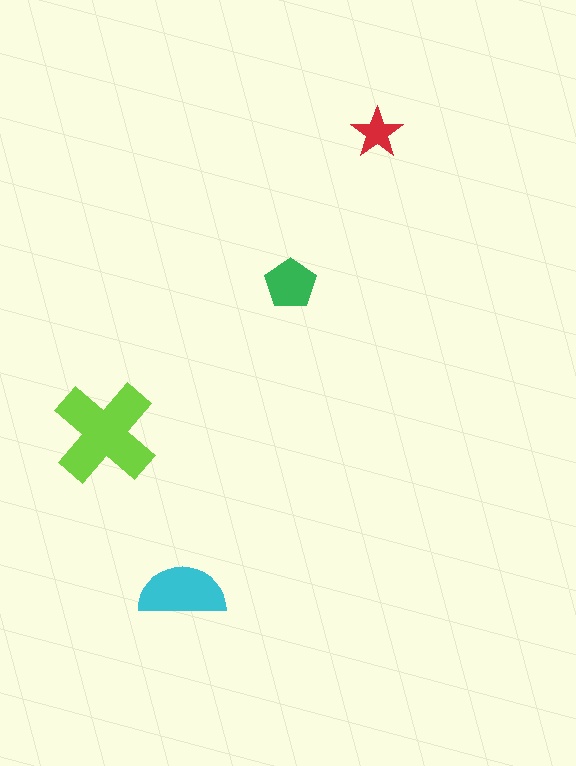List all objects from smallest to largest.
The red star, the green pentagon, the cyan semicircle, the lime cross.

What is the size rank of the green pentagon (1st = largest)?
3rd.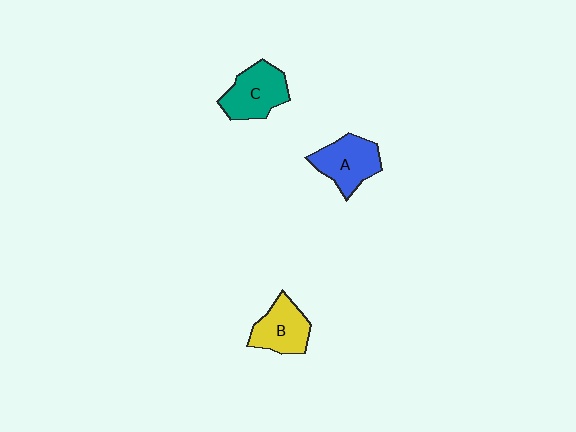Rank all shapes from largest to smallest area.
From largest to smallest: C (teal), A (blue), B (yellow).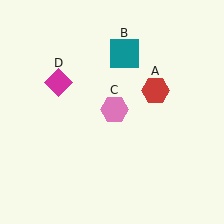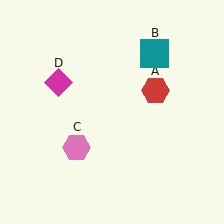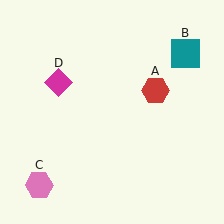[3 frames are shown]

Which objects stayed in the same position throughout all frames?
Red hexagon (object A) and magenta diamond (object D) remained stationary.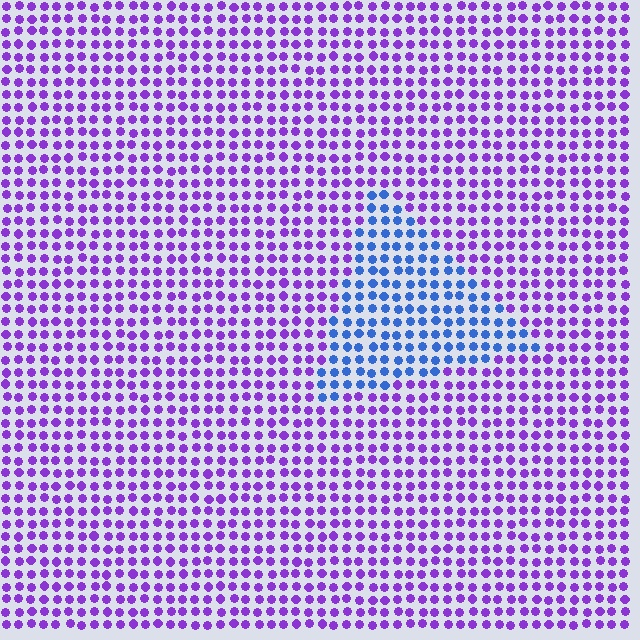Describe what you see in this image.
The image is filled with small purple elements in a uniform arrangement. A triangle-shaped region is visible where the elements are tinted to a slightly different hue, forming a subtle color boundary.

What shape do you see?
I see a triangle.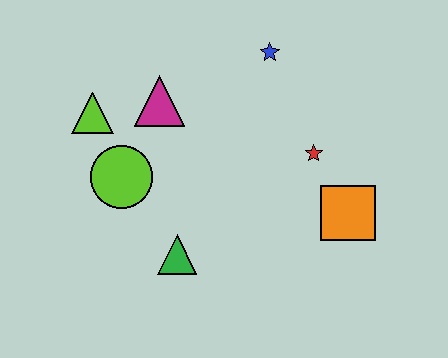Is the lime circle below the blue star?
Yes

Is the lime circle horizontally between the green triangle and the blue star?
No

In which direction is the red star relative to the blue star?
The red star is below the blue star.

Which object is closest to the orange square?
The red star is closest to the orange square.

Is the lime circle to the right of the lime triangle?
Yes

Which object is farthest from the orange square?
The lime triangle is farthest from the orange square.